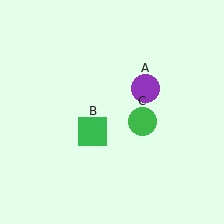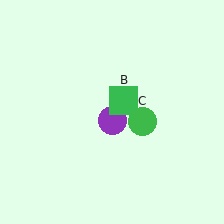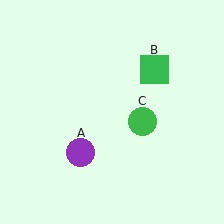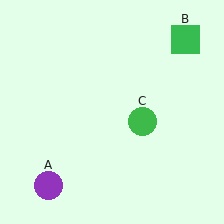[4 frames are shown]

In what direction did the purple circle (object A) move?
The purple circle (object A) moved down and to the left.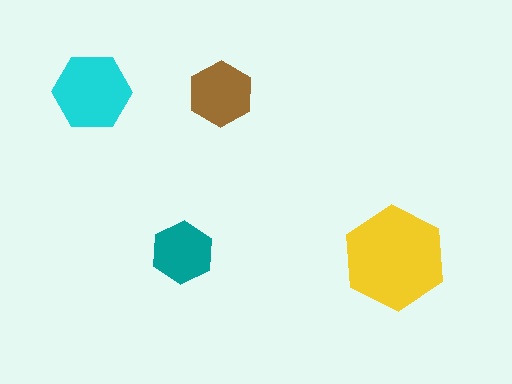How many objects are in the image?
There are 4 objects in the image.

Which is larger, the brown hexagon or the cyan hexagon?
The cyan one.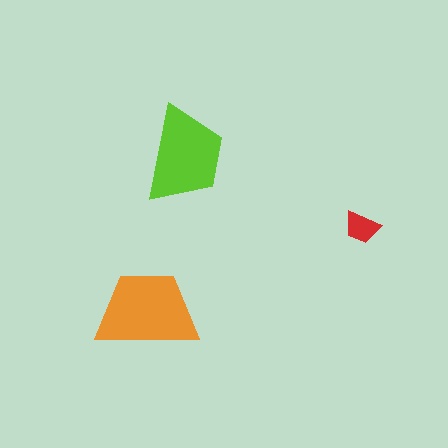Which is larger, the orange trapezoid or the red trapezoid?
The orange one.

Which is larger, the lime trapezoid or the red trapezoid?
The lime one.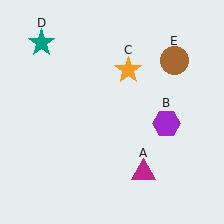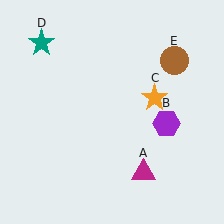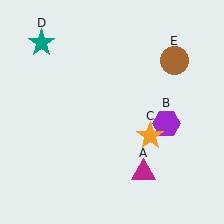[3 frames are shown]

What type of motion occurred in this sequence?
The orange star (object C) rotated clockwise around the center of the scene.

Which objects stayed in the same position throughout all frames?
Magenta triangle (object A) and purple hexagon (object B) and teal star (object D) and brown circle (object E) remained stationary.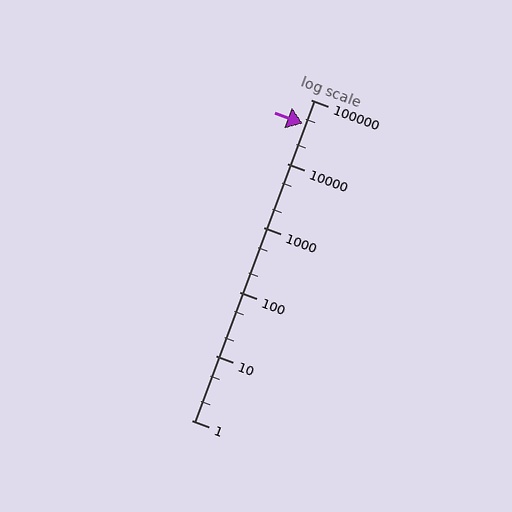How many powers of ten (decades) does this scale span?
The scale spans 5 decades, from 1 to 100000.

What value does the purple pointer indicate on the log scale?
The pointer indicates approximately 43000.